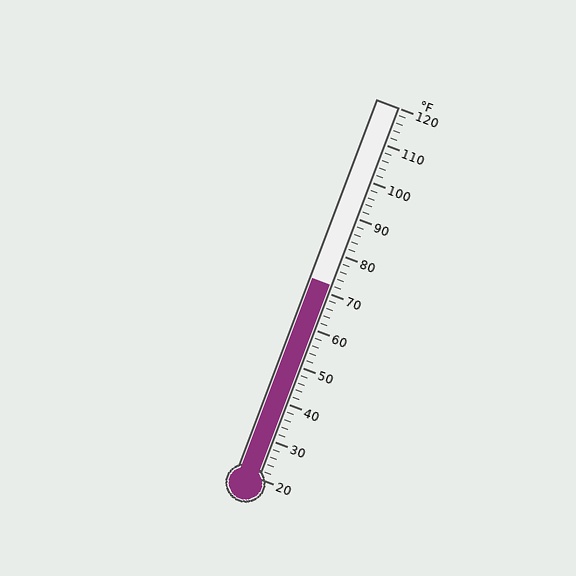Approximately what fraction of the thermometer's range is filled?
The thermometer is filled to approximately 50% of its range.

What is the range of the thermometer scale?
The thermometer scale ranges from 20°F to 120°F.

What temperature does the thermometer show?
The thermometer shows approximately 72°F.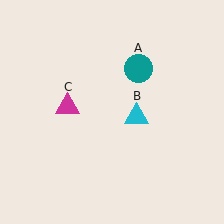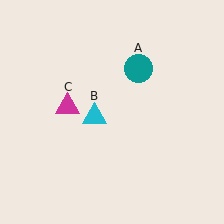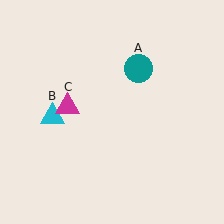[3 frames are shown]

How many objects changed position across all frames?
1 object changed position: cyan triangle (object B).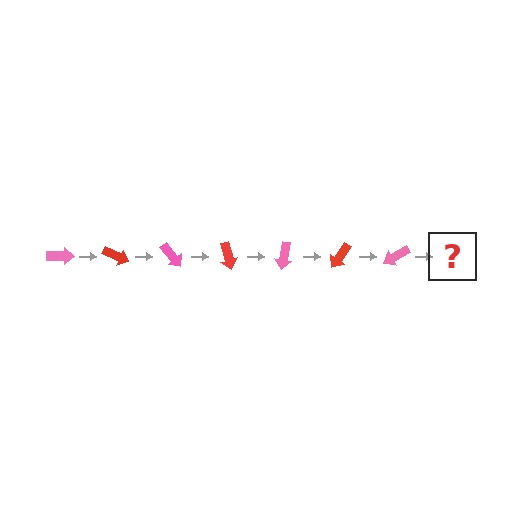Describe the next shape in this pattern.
It should be a red arrow, rotated 175 degrees from the start.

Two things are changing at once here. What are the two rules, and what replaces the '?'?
The two rules are that it rotates 25 degrees each step and the color cycles through pink and red. The '?' should be a red arrow, rotated 175 degrees from the start.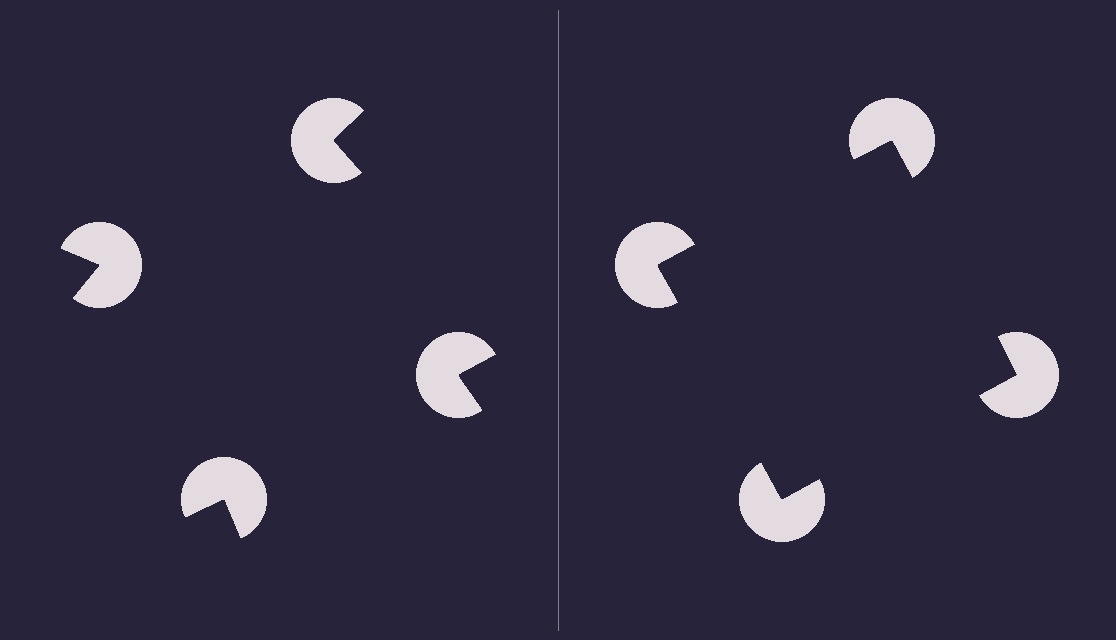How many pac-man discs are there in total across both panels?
8 — 4 on each side.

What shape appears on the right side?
An illusory square.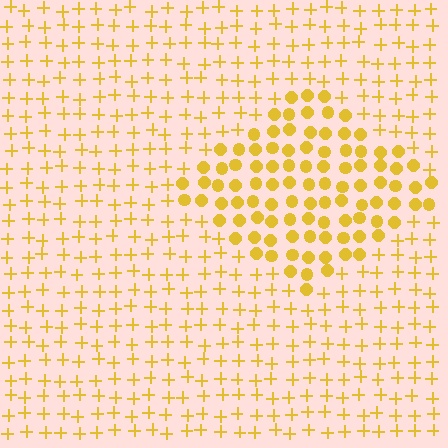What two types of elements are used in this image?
The image uses circles inside the diamond region and plus signs outside it.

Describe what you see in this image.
The image is filled with small yellow elements arranged in a uniform grid. A diamond-shaped region contains circles, while the surrounding area contains plus signs. The boundary is defined purely by the change in element shape.